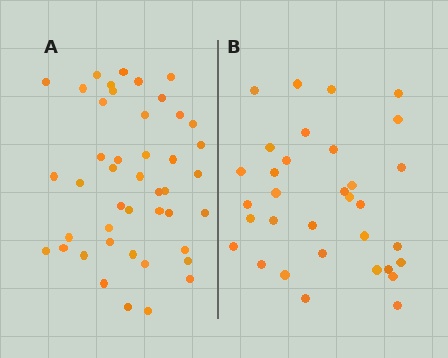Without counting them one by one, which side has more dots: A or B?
Region A (the left region) has more dots.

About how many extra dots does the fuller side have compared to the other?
Region A has roughly 12 or so more dots than region B.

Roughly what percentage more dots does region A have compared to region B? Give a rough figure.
About 35% more.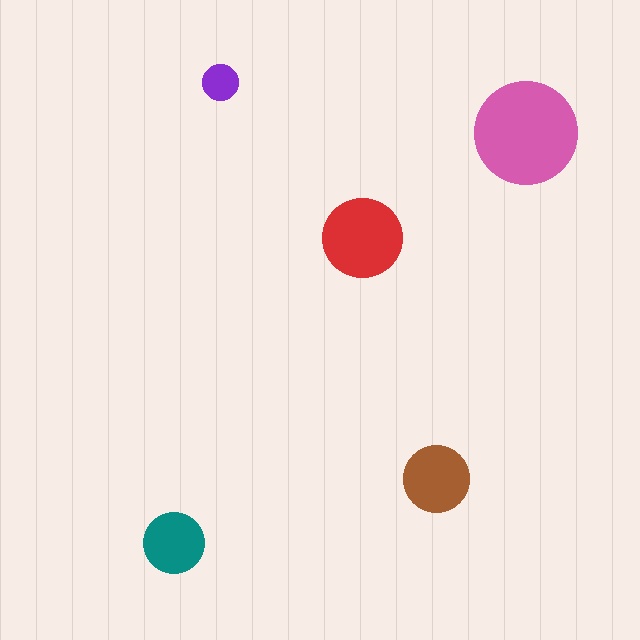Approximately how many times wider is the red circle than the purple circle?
About 2 times wider.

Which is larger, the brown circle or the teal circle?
The brown one.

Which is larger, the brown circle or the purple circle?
The brown one.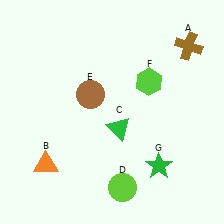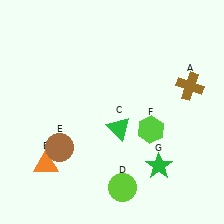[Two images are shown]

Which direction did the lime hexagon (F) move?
The lime hexagon (F) moved down.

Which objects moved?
The objects that moved are: the brown cross (A), the brown circle (E), the lime hexagon (F).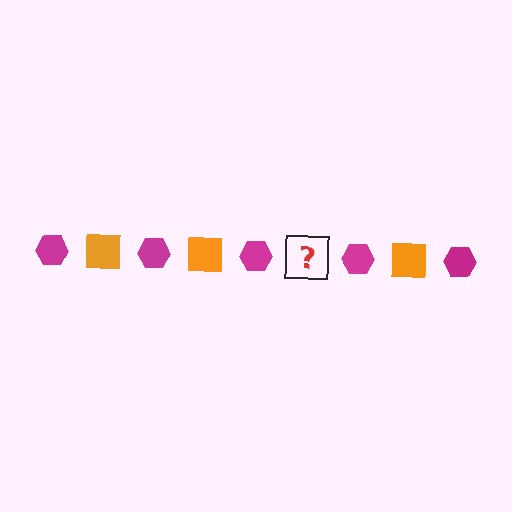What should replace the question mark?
The question mark should be replaced with an orange square.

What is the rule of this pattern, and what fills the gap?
The rule is that the pattern alternates between magenta hexagon and orange square. The gap should be filled with an orange square.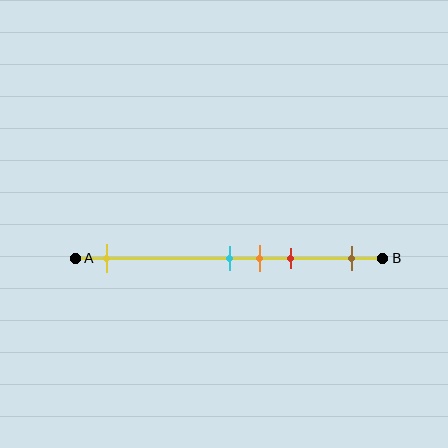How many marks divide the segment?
There are 5 marks dividing the segment.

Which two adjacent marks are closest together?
The cyan and orange marks are the closest adjacent pair.